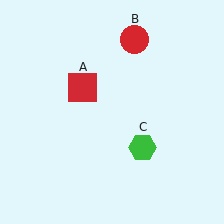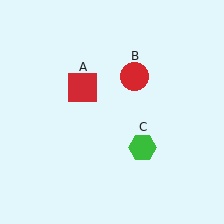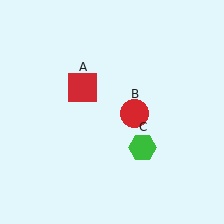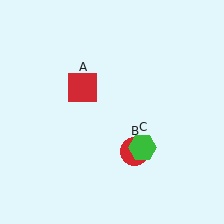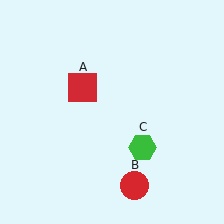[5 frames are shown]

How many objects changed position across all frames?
1 object changed position: red circle (object B).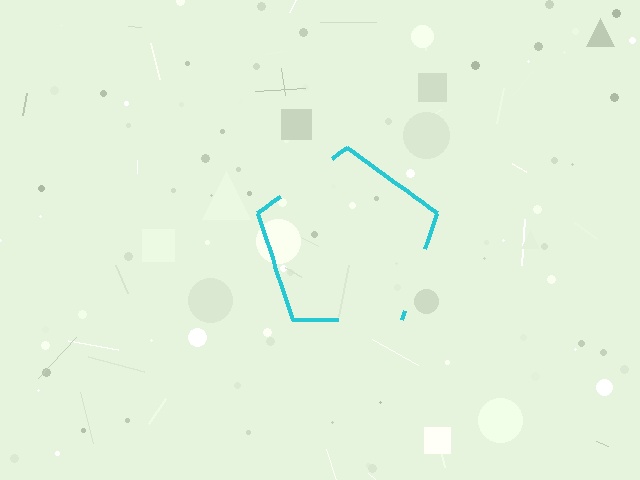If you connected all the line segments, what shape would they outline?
They would outline a pentagon.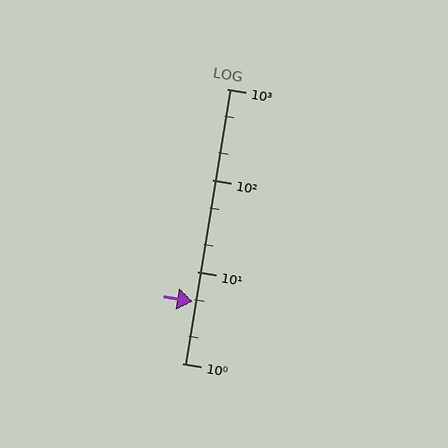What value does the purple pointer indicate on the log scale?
The pointer indicates approximately 4.7.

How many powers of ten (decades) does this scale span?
The scale spans 3 decades, from 1 to 1000.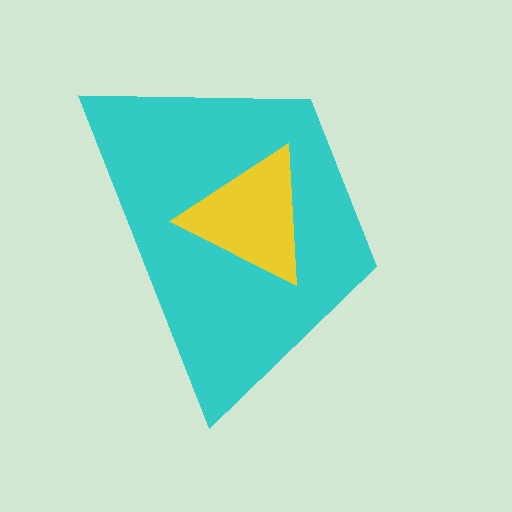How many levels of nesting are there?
2.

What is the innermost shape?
The yellow triangle.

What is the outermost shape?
The cyan trapezoid.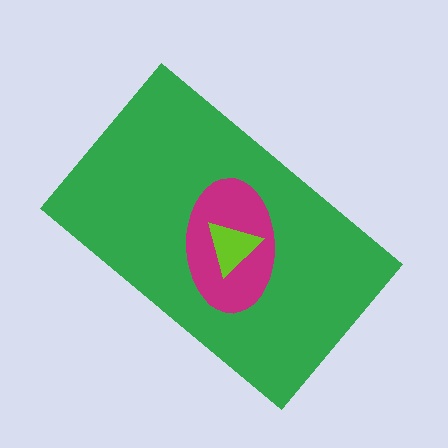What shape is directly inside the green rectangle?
The magenta ellipse.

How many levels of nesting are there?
3.